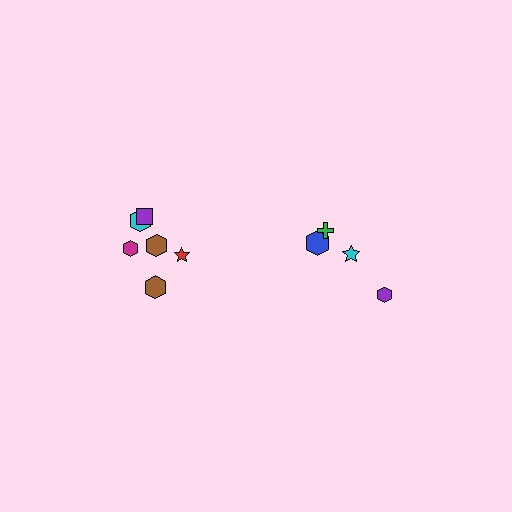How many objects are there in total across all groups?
There are 10 objects.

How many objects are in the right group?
There are 4 objects.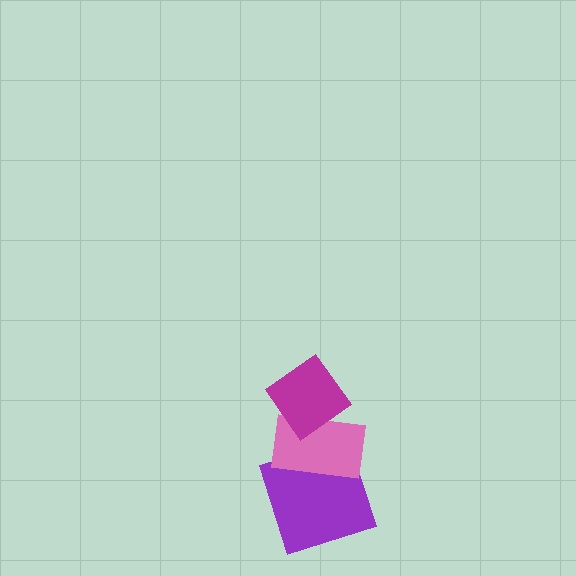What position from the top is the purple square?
The purple square is 3rd from the top.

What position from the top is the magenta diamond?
The magenta diamond is 1st from the top.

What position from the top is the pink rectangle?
The pink rectangle is 2nd from the top.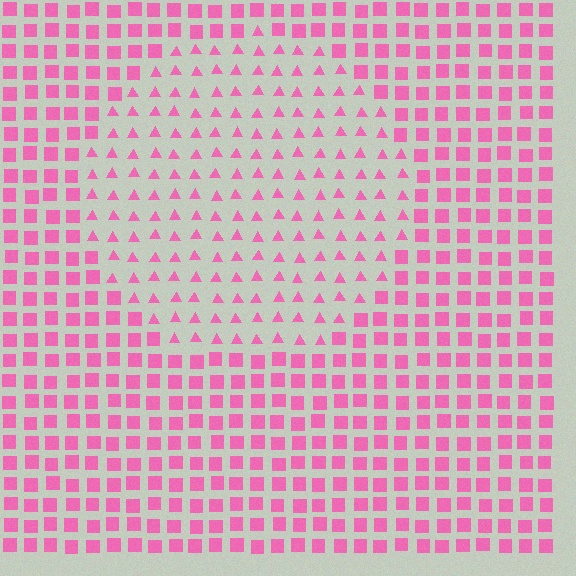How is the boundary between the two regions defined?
The boundary is defined by a change in element shape: triangles inside vs. squares outside. All elements share the same color and spacing.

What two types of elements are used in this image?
The image uses triangles inside the circle region and squares outside it.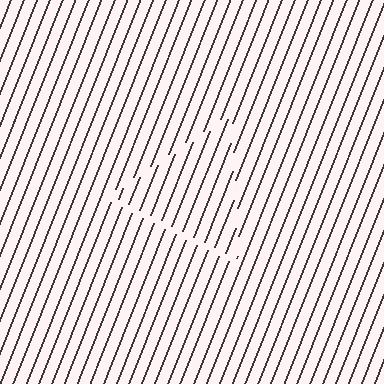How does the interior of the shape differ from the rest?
The interior of the shape contains the same grating, shifted by half a period — the contour is defined by the phase discontinuity where line-ends from the inner and outer gratings abut.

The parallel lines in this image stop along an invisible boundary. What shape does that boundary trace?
An illusory triangle. The interior of the shape contains the same grating, shifted by half a period — the contour is defined by the phase discontinuity where line-ends from the inner and outer gratings abut.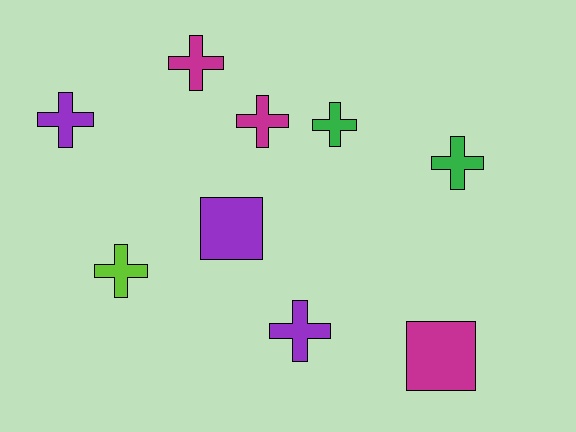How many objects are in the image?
There are 9 objects.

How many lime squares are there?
There are no lime squares.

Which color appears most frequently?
Magenta, with 3 objects.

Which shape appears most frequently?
Cross, with 7 objects.